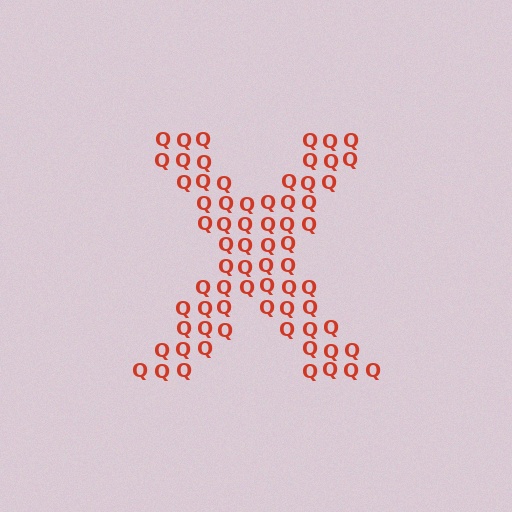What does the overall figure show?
The overall figure shows the letter X.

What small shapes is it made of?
It is made of small letter Q's.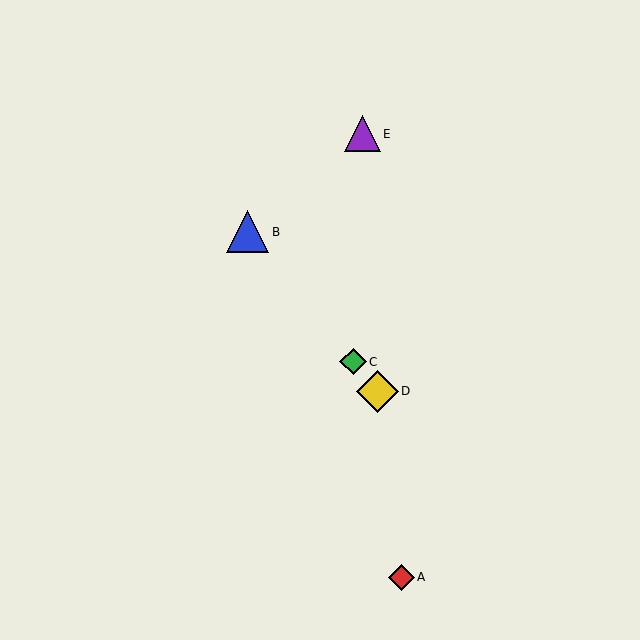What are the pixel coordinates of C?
Object C is at (353, 362).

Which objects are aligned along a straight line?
Objects B, C, D are aligned along a straight line.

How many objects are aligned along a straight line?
3 objects (B, C, D) are aligned along a straight line.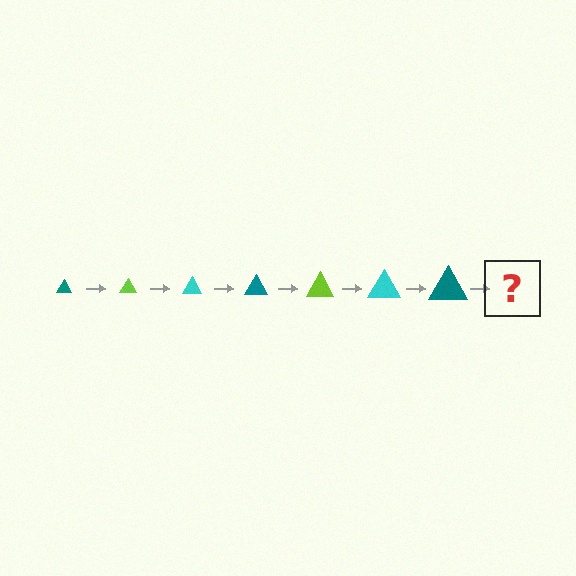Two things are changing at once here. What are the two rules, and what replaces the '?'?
The two rules are that the triangle grows larger each step and the color cycles through teal, lime, and cyan. The '?' should be a lime triangle, larger than the previous one.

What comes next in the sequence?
The next element should be a lime triangle, larger than the previous one.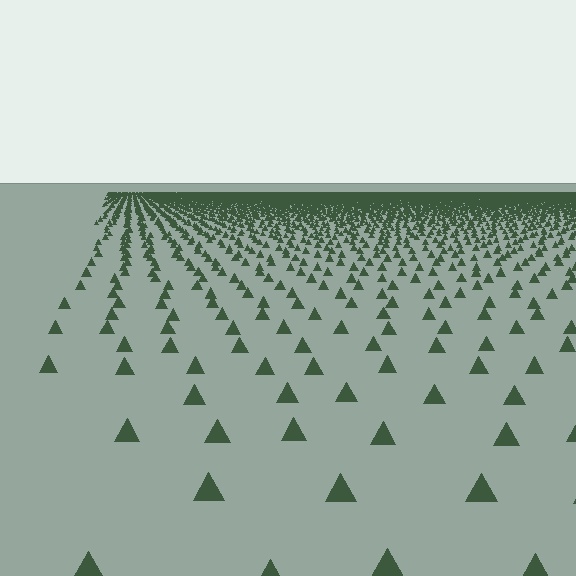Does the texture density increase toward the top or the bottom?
Density increases toward the top.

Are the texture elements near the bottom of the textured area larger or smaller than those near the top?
Larger. Near the bottom, elements are closer to the viewer and appear at a bigger on-screen size.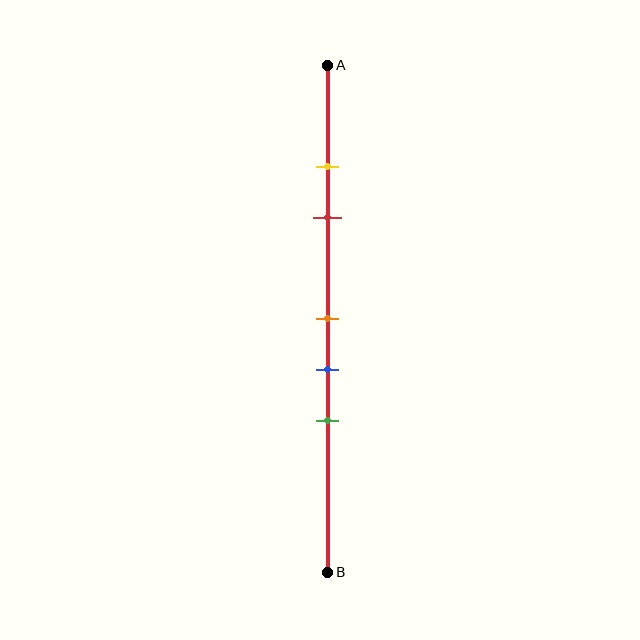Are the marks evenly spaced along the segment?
No, the marks are not evenly spaced.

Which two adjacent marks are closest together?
The yellow and red marks are the closest adjacent pair.